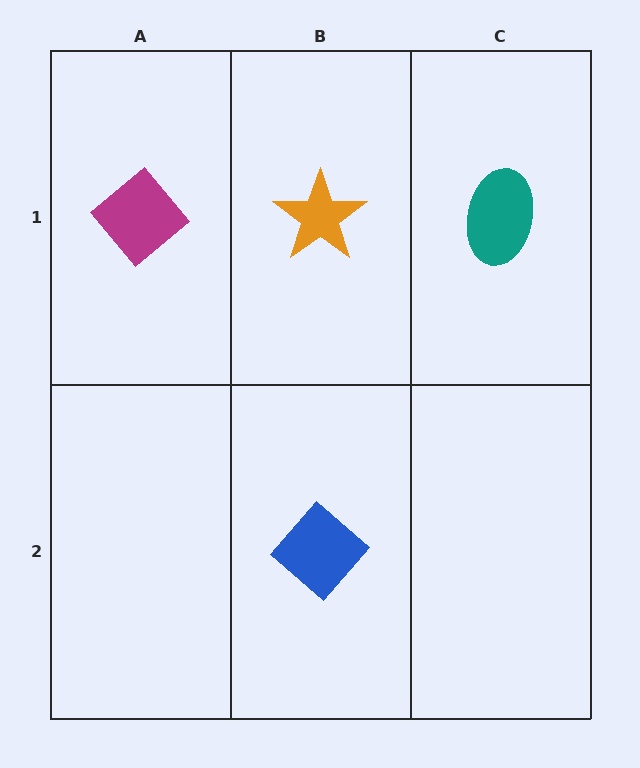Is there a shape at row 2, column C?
No, that cell is empty.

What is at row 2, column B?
A blue diamond.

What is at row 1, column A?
A magenta diamond.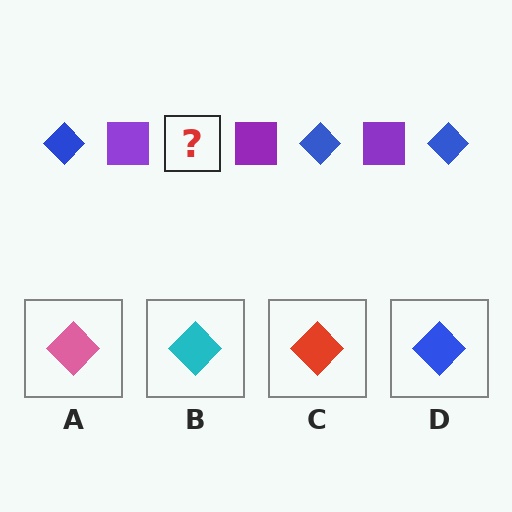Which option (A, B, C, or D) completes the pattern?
D.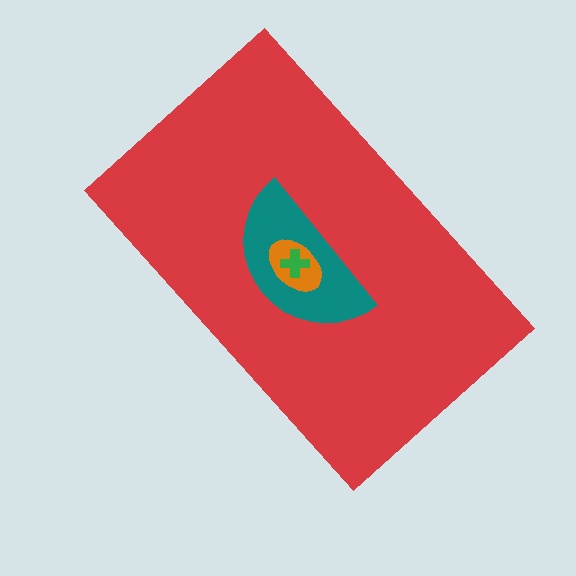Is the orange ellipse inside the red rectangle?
Yes.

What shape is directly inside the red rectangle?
The teal semicircle.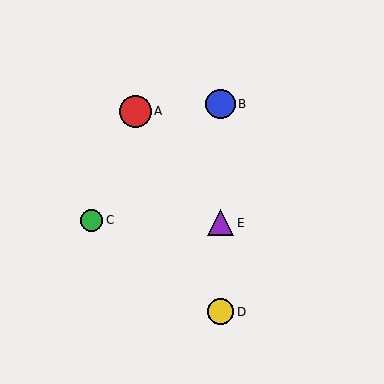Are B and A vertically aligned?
No, B is at x≈221 and A is at x≈135.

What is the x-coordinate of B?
Object B is at x≈221.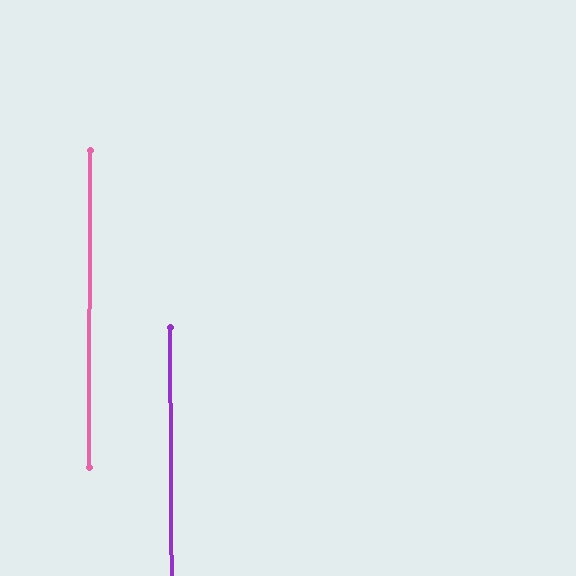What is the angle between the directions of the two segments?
Approximately 1 degree.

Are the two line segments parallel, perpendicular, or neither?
Parallel — their directions differ by only 0.6°.